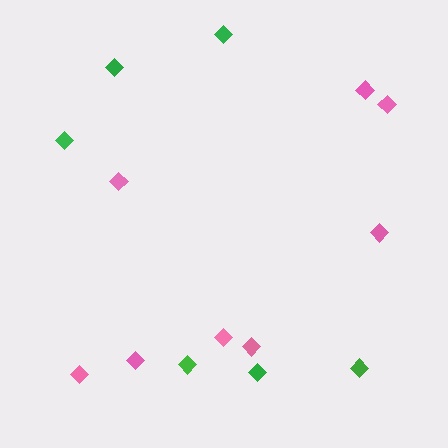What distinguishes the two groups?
There are 2 groups: one group of green diamonds (6) and one group of pink diamonds (8).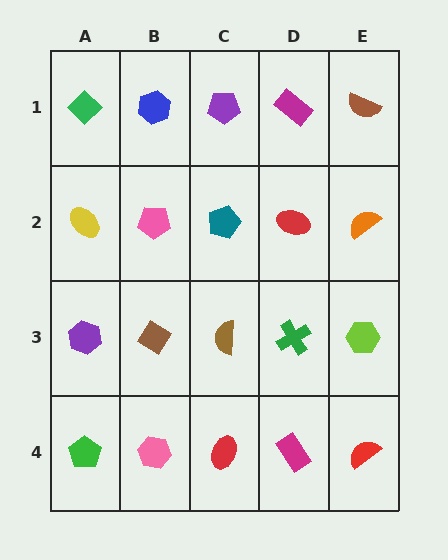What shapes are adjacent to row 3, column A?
A yellow ellipse (row 2, column A), a green pentagon (row 4, column A), a brown diamond (row 3, column B).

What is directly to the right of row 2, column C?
A red ellipse.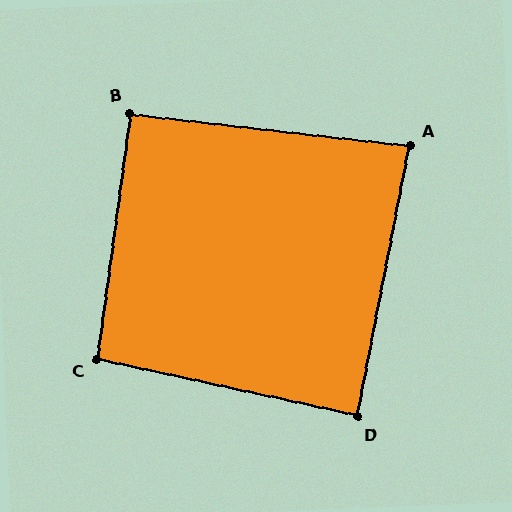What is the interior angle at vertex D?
Approximately 89 degrees (approximately right).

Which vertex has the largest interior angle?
C, at approximately 94 degrees.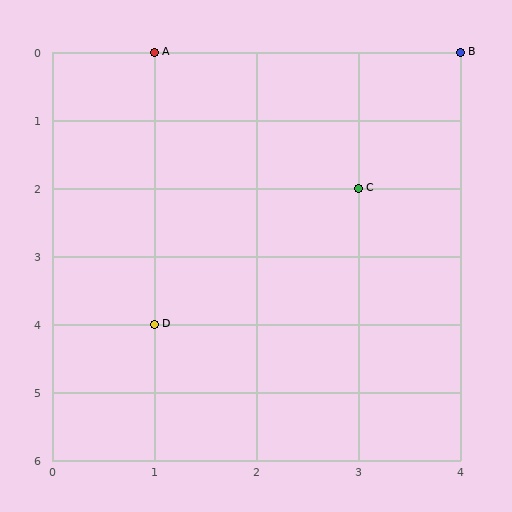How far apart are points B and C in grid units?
Points B and C are 1 column and 2 rows apart (about 2.2 grid units diagonally).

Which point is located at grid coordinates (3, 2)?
Point C is at (3, 2).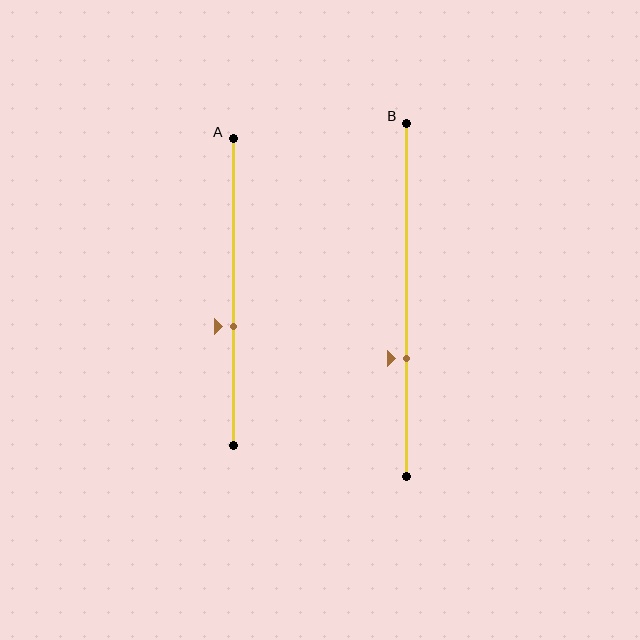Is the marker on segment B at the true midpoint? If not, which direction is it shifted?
No, the marker on segment B is shifted downward by about 17% of the segment length.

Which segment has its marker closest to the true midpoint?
Segment A has its marker closest to the true midpoint.